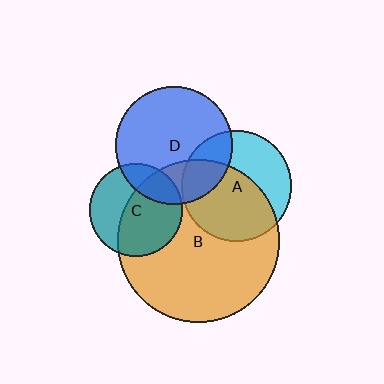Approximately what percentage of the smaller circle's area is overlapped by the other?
Approximately 60%.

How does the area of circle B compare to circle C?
Approximately 3.0 times.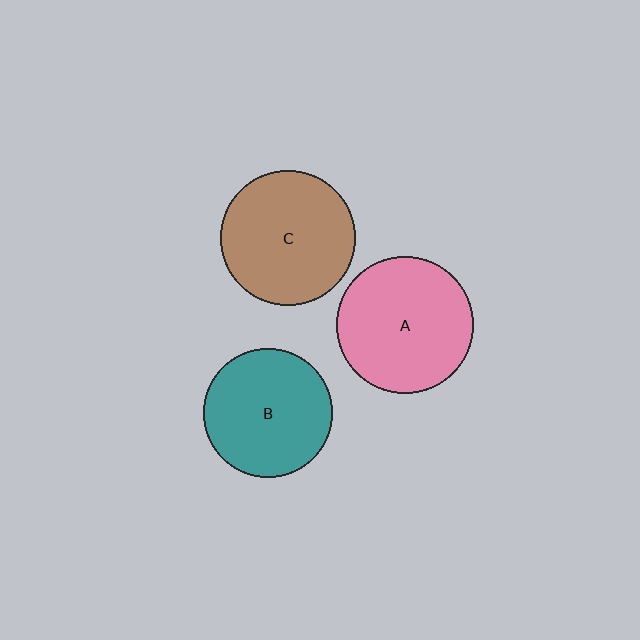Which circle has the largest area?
Circle A (pink).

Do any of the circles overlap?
No, none of the circles overlap.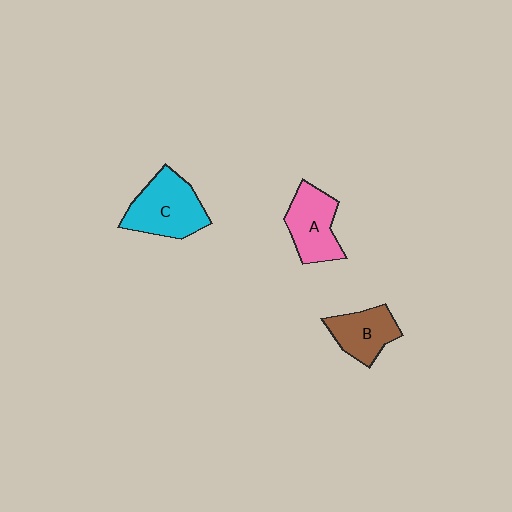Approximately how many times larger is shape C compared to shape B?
Approximately 1.4 times.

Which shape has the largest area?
Shape C (cyan).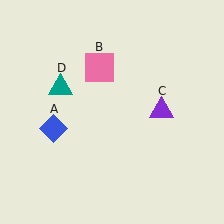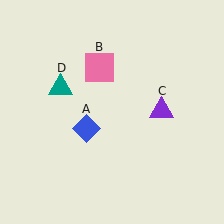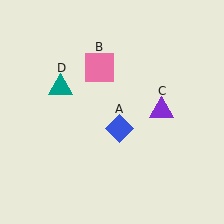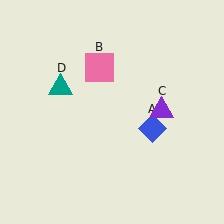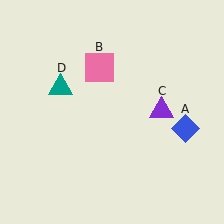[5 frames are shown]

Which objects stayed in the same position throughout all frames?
Pink square (object B) and purple triangle (object C) and teal triangle (object D) remained stationary.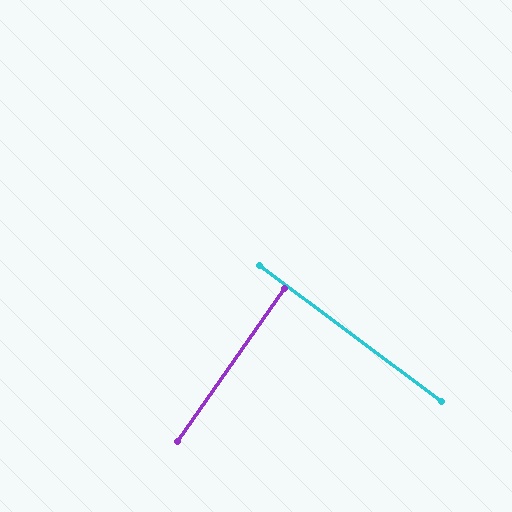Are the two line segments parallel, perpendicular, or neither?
Perpendicular — they meet at approximately 88°.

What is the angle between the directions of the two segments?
Approximately 88 degrees.